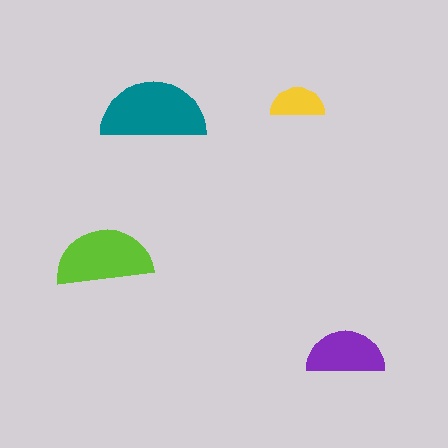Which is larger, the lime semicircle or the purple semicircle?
The lime one.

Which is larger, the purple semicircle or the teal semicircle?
The teal one.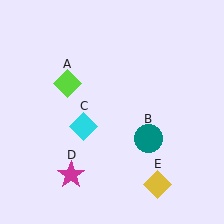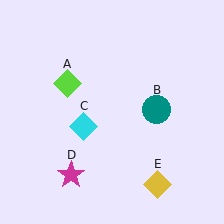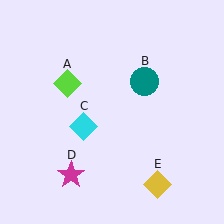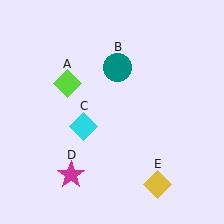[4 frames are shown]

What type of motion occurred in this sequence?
The teal circle (object B) rotated counterclockwise around the center of the scene.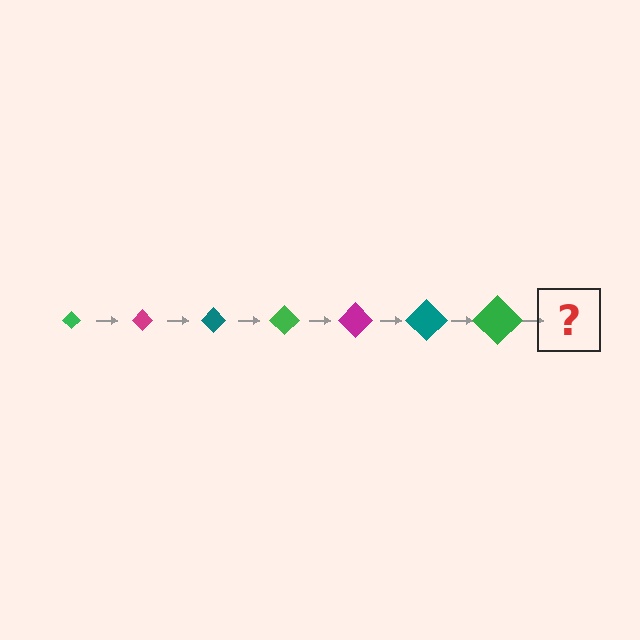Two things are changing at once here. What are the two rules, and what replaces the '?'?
The two rules are that the diamond grows larger each step and the color cycles through green, magenta, and teal. The '?' should be a magenta diamond, larger than the previous one.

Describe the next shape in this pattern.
It should be a magenta diamond, larger than the previous one.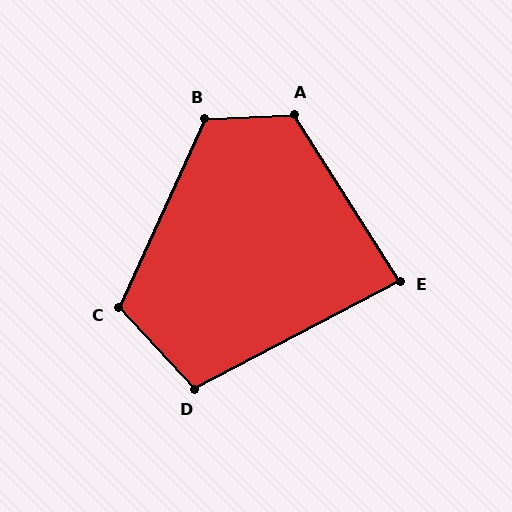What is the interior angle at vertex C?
Approximately 113 degrees (obtuse).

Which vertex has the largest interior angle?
A, at approximately 120 degrees.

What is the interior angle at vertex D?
Approximately 105 degrees (obtuse).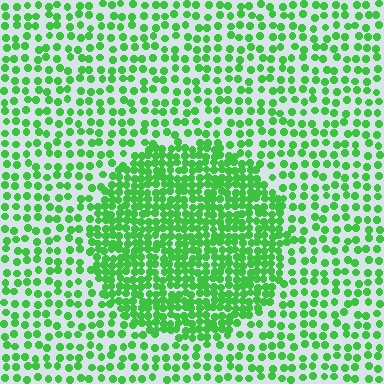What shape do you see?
I see a circle.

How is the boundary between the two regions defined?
The boundary is defined by a change in element density (approximately 2.2x ratio). All elements are the same color, size, and shape.